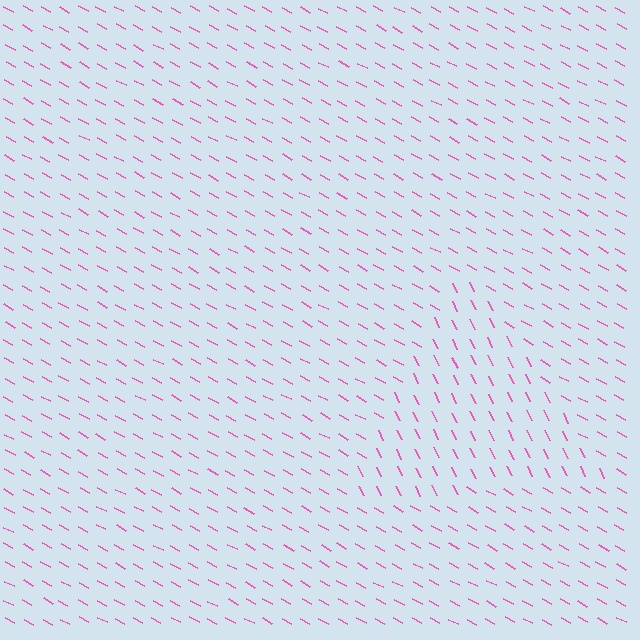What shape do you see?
I see a triangle.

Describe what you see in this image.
The image is filled with small pink line segments. A triangle region in the image has lines oriented differently from the surrounding lines, creating a visible texture boundary.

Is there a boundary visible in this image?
Yes, there is a texture boundary formed by a change in line orientation.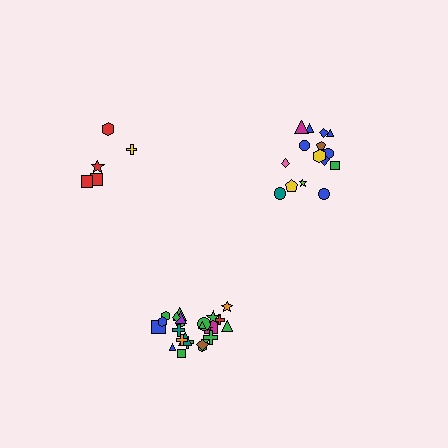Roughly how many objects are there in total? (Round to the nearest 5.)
Roughly 45 objects in total.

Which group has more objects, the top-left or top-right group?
The top-right group.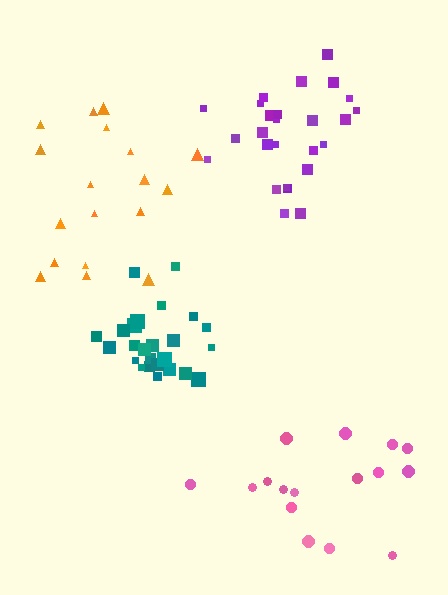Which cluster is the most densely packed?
Teal.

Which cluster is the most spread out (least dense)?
Pink.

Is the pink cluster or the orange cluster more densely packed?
Orange.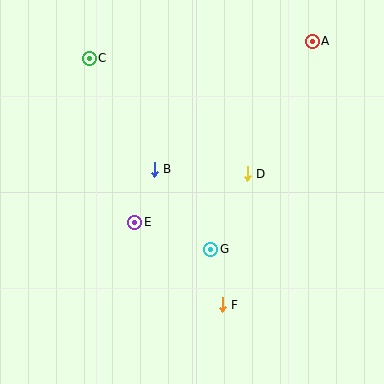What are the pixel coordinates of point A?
Point A is at (312, 41).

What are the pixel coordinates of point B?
Point B is at (154, 169).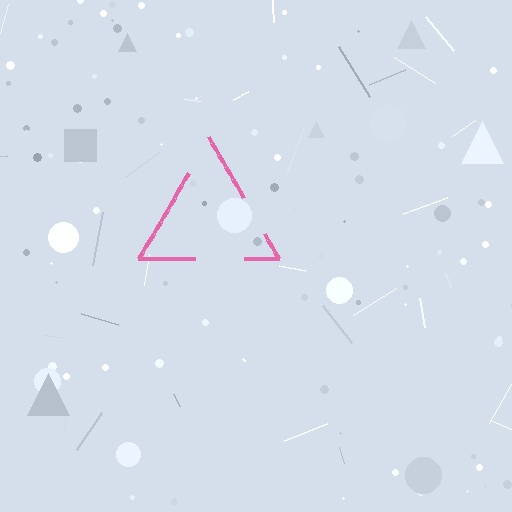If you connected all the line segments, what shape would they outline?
They would outline a triangle.